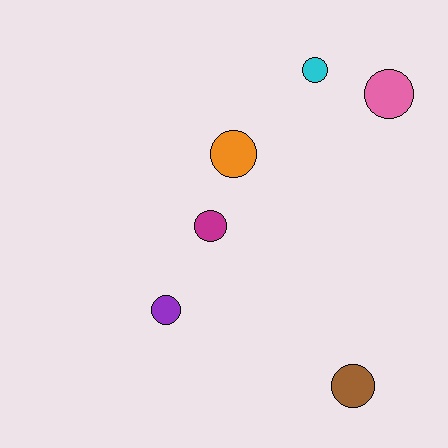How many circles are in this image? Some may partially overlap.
There are 6 circles.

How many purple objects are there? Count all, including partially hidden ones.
There is 1 purple object.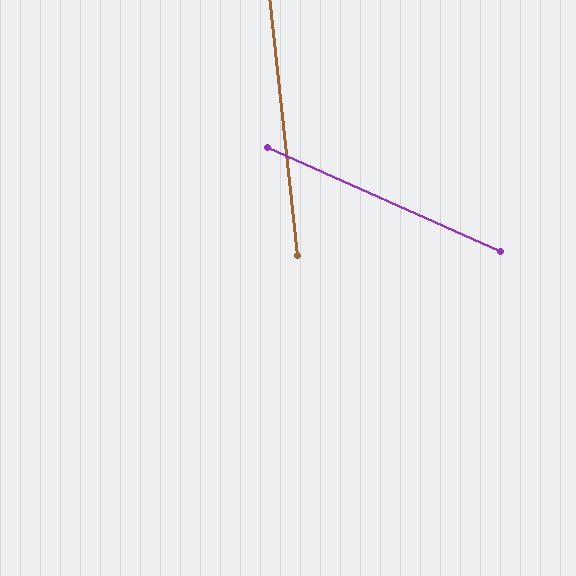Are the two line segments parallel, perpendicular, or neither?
Neither parallel nor perpendicular — they differ by about 60°.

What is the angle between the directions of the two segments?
Approximately 60 degrees.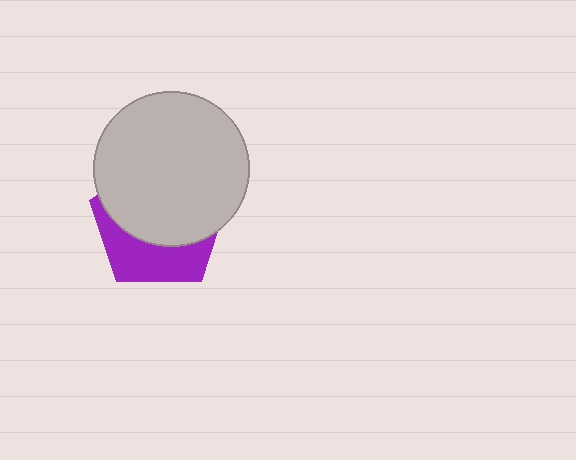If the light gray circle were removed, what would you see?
You would see the complete purple pentagon.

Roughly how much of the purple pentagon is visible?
A small part of it is visible (roughly 37%).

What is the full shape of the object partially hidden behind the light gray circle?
The partially hidden object is a purple pentagon.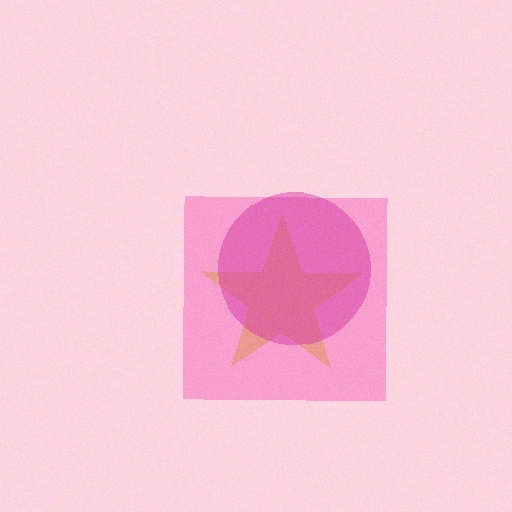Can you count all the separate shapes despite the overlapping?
Yes, there are 3 separate shapes.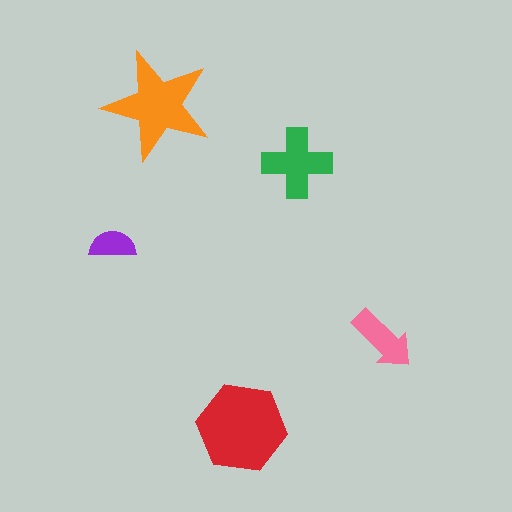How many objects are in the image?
There are 5 objects in the image.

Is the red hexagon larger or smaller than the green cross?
Larger.